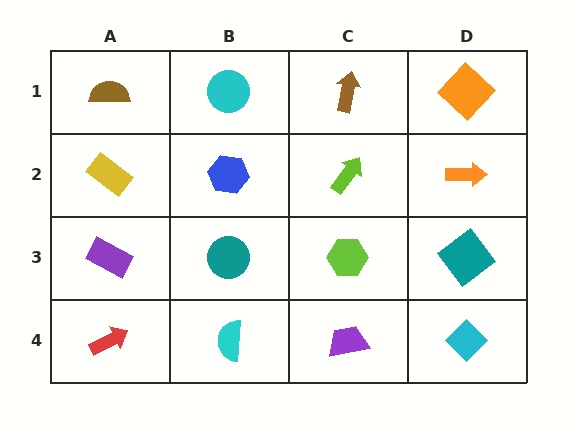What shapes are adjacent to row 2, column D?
An orange diamond (row 1, column D), a teal diamond (row 3, column D), a lime arrow (row 2, column C).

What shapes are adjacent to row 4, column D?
A teal diamond (row 3, column D), a purple trapezoid (row 4, column C).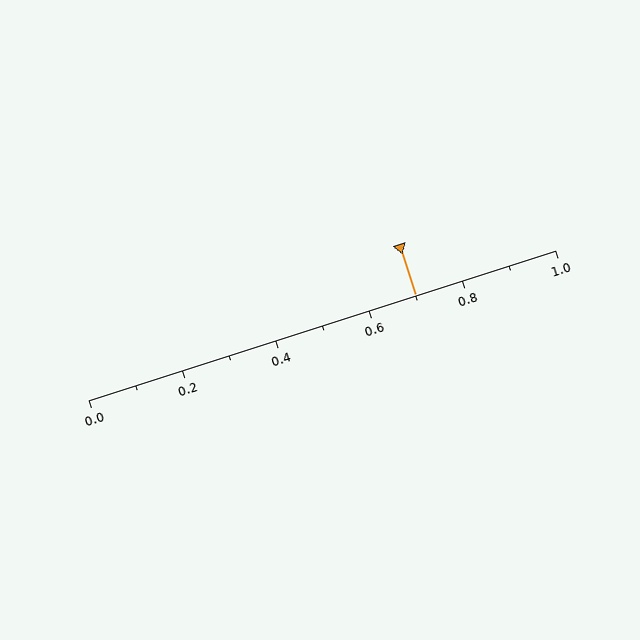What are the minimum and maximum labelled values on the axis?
The axis runs from 0.0 to 1.0.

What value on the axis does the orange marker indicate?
The marker indicates approximately 0.7.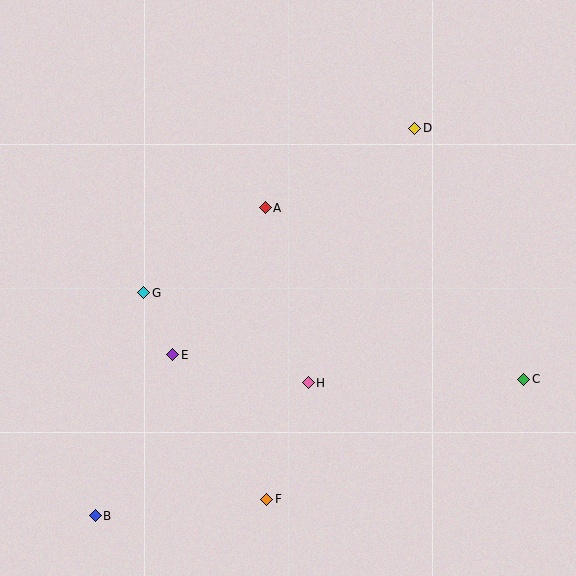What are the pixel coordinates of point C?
Point C is at (524, 379).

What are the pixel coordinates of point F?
Point F is at (267, 499).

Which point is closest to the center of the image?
Point A at (265, 208) is closest to the center.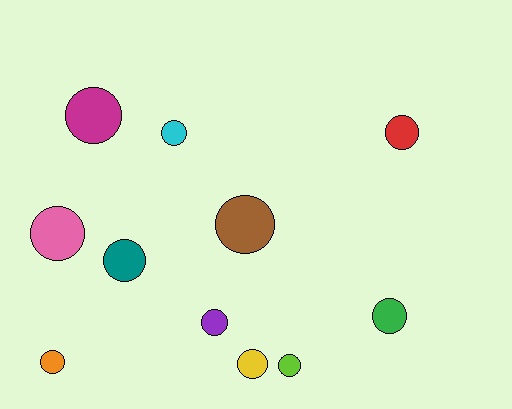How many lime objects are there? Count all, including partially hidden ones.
There is 1 lime object.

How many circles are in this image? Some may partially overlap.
There are 11 circles.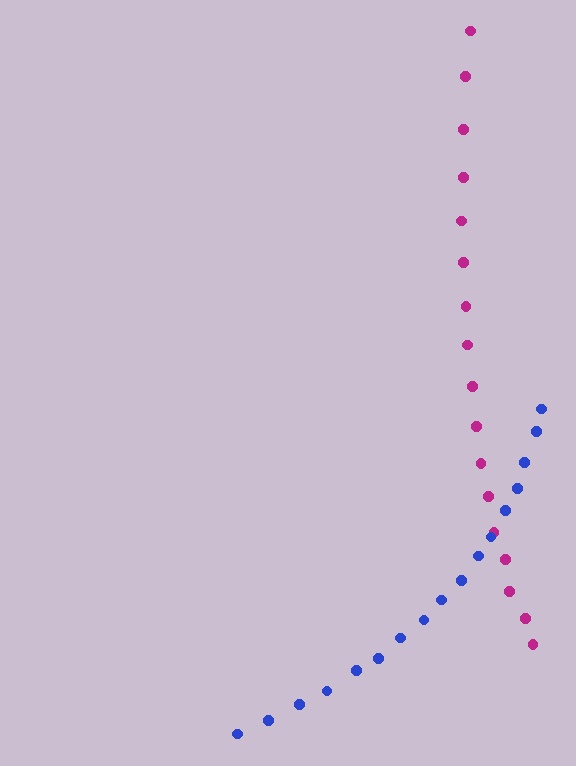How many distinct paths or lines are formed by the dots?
There are 2 distinct paths.